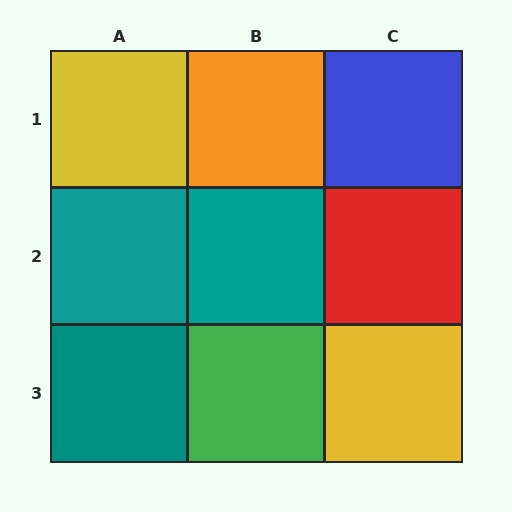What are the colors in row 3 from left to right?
Teal, green, yellow.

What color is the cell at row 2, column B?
Teal.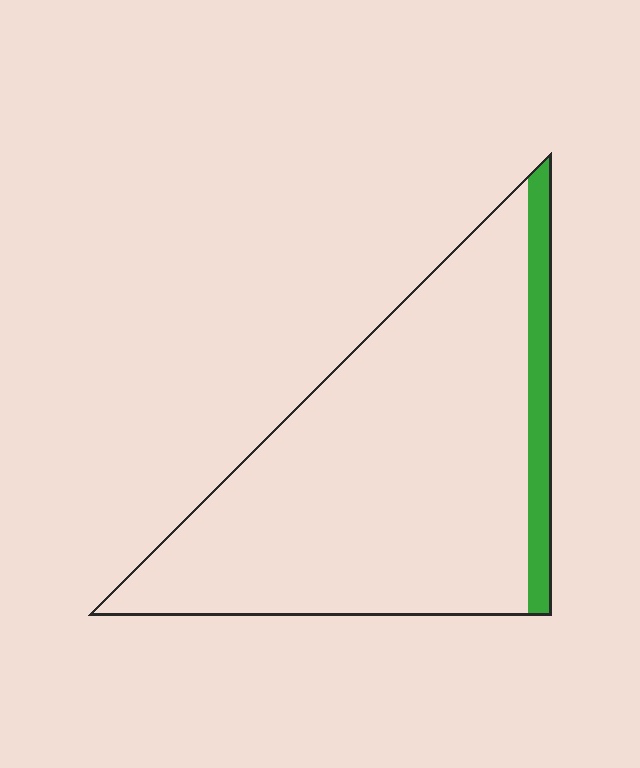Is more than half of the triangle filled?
No.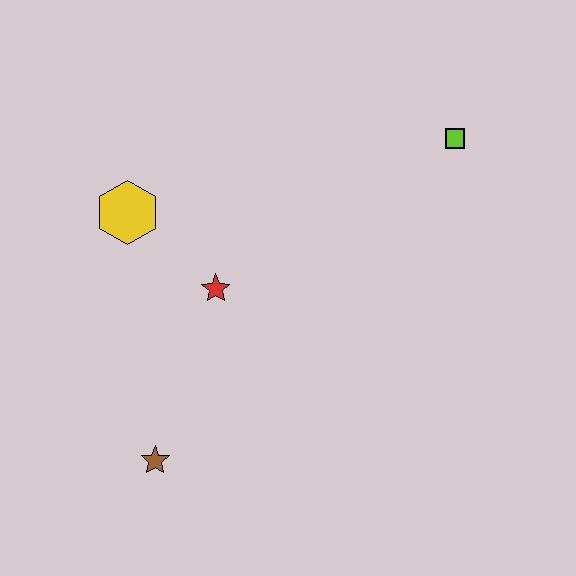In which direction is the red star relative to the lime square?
The red star is to the left of the lime square.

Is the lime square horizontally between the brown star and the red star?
No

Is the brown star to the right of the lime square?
No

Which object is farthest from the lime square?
The brown star is farthest from the lime square.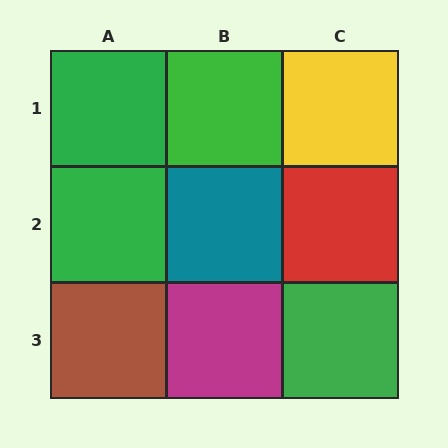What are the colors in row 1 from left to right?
Green, green, yellow.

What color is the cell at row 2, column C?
Red.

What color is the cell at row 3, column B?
Magenta.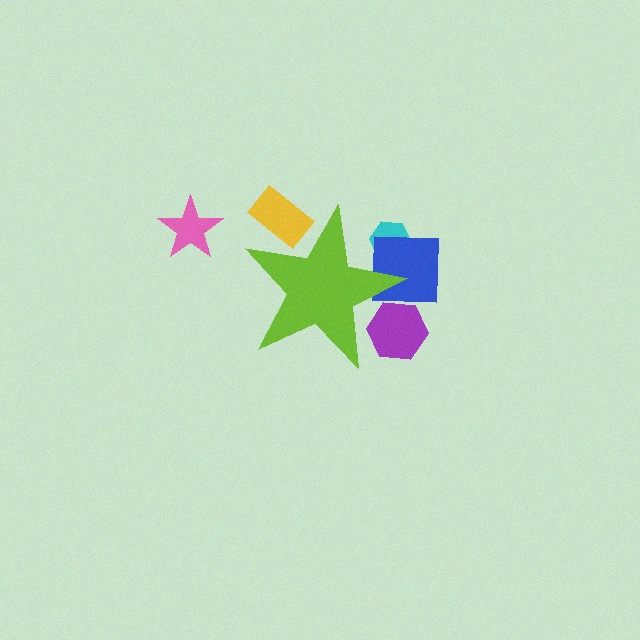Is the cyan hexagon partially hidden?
Yes, the cyan hexagon is partially hidden behind the lime star.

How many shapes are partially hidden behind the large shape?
4 shapes are partially hidden.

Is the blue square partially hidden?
Yes, the blue square is partially hidden behind the lime star.